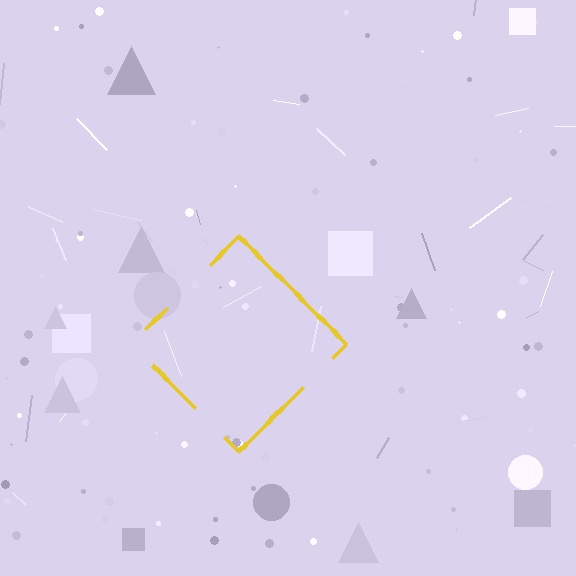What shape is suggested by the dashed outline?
The dashed outline suggests a diamond.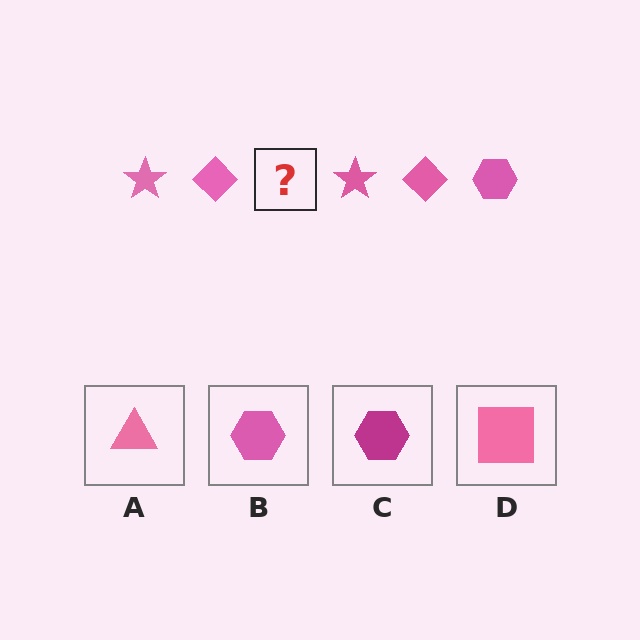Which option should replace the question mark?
Option B.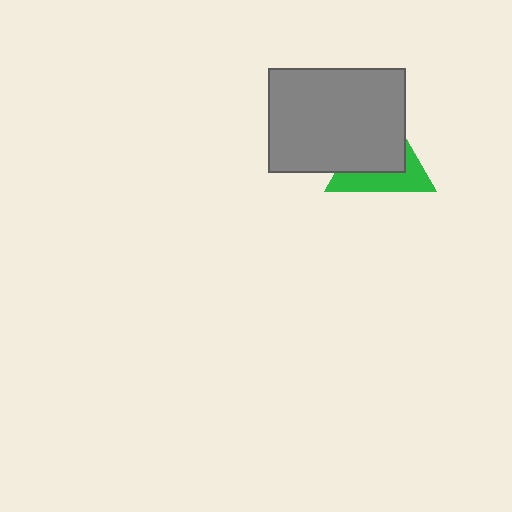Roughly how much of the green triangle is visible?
A small part of it is visible (roughly 40%).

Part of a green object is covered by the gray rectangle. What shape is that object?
It is a triangle.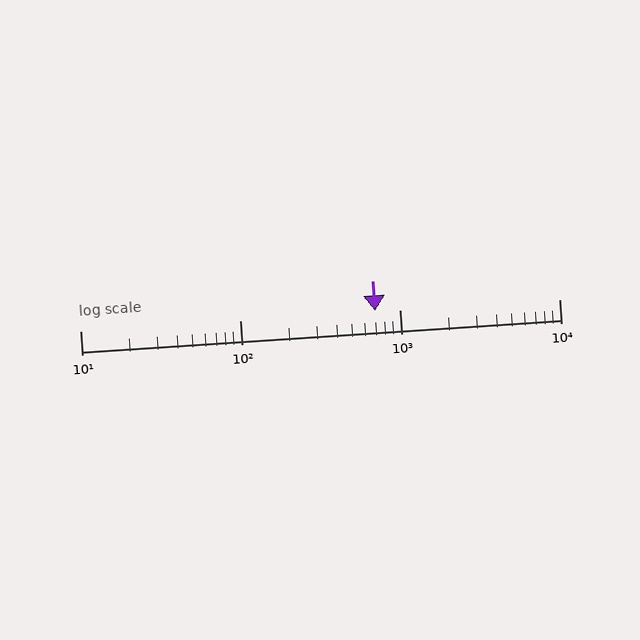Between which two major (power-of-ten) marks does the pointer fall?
The pointer is between 100 and 1000.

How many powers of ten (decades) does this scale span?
The scale spans 3 decades, from 10 to 10000.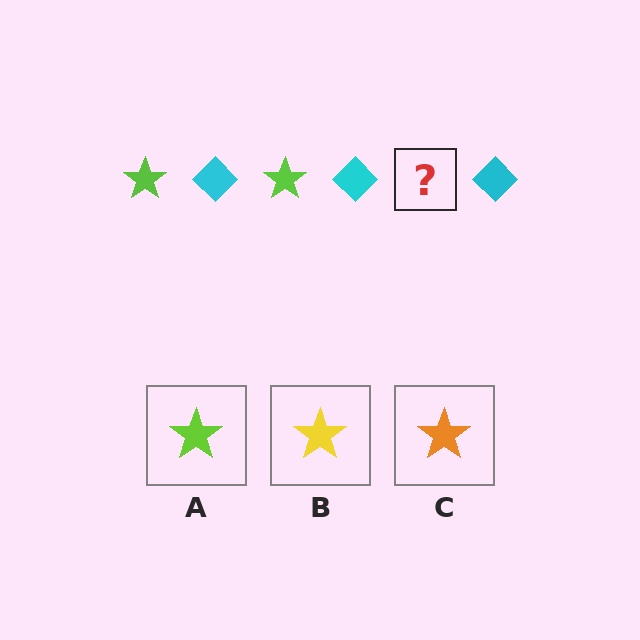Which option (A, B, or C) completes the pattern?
A.